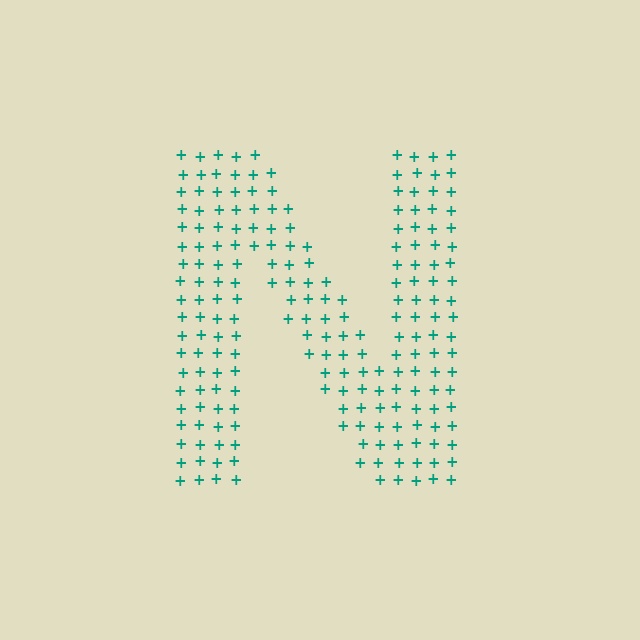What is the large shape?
The large shape is the letter N.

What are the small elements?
The small elements are plus signs.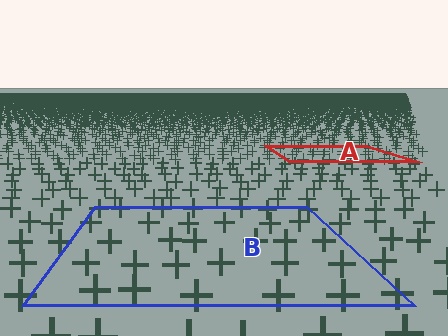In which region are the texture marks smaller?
The texture marks are smaller in region A, because it is farther away.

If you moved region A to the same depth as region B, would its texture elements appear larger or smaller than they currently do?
They would appear larger. At a closer depth, the same texture elements are projected at a bigger on-screen size.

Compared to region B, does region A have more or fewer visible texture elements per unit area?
Region A has more texture elements per unit area — they are packed more densely because it is farther away.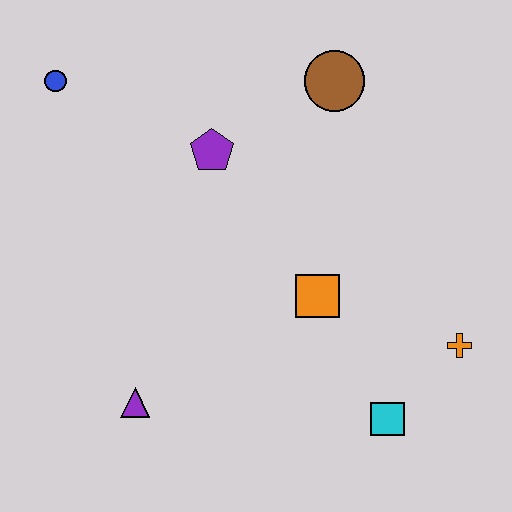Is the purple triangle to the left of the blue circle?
No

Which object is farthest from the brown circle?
The purple triangle is farthest from the brown circle.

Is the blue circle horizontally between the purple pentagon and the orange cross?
No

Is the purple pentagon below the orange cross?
No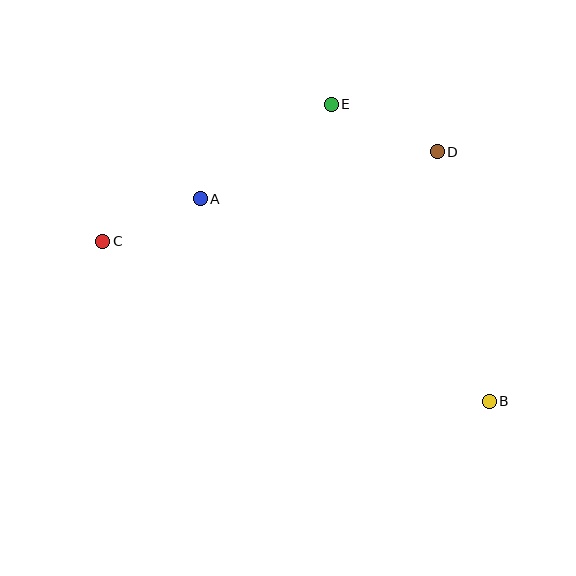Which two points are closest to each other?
Points A and C are closest to each other.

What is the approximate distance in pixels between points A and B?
The distance between A and B is approximately 353 pixels.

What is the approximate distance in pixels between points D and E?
The distance between D and E is approximately 116 pixels.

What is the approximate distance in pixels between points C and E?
The distance between C and E is approximately 267 pixels.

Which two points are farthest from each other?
Points B and C are farthest from each other.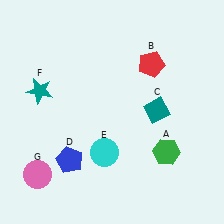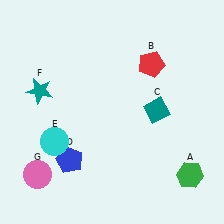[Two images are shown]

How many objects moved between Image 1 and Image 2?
2 objects moved between the two images.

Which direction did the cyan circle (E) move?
The cyan circle (E) moved left.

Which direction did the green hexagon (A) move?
The green hexagon (A) moved right.